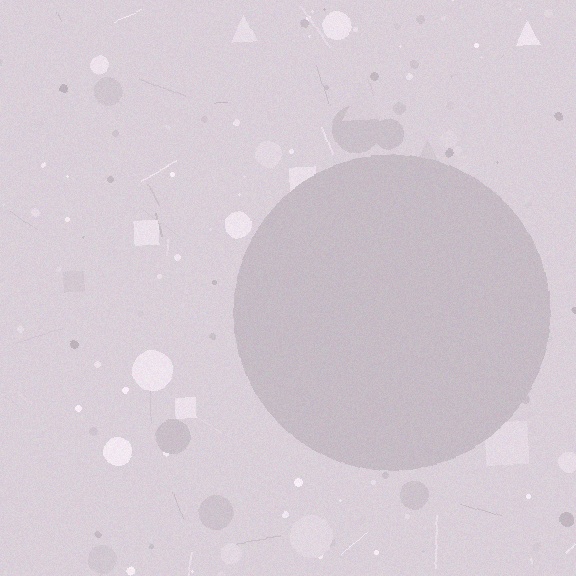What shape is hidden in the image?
A circle is hidden in the image.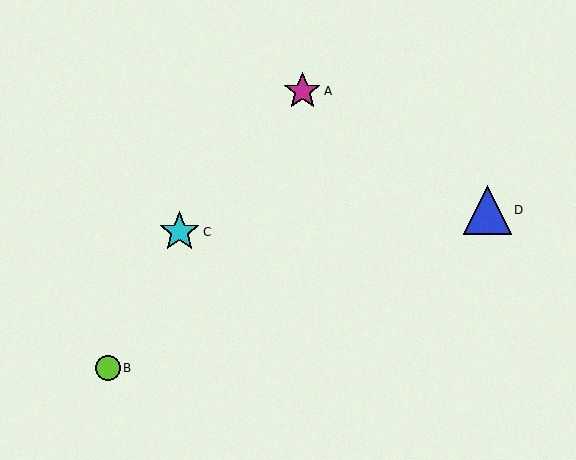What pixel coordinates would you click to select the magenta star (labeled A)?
Click at (302, 91) to select the magenta star A.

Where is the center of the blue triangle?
The center of the blue triangle is at (487, 210).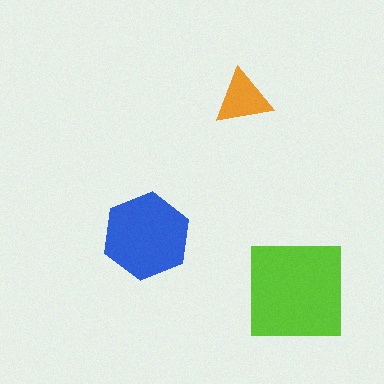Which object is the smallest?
The orange triangle.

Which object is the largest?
The lime square.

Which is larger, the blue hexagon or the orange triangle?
The blue hexagon.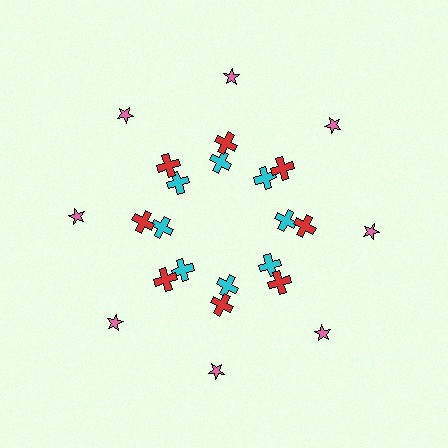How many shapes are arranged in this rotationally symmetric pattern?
There are 24 shapes, arranged in 8 groups of 3.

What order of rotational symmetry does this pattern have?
This pattern has 8-fold rotational symmetry.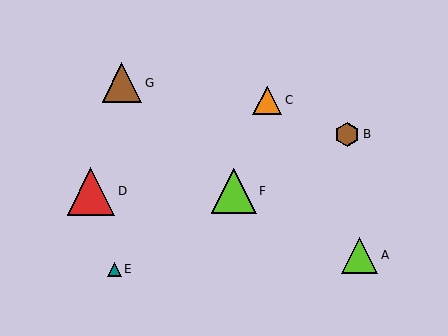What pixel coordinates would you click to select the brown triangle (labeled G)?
Click at (122, 83) to select the brown triangle G.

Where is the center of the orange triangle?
The center of the orange triangle is at (267, 100).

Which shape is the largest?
The red triangle (labeled D) is the largest.